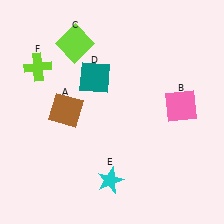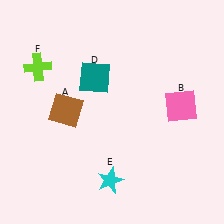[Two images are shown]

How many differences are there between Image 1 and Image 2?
There is 1 difference between the two images.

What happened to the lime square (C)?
The lime square (C) was removed in Image 2. It was in the top-left area of Image 1.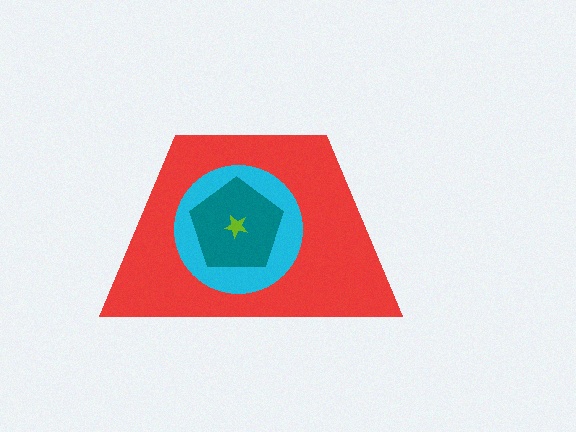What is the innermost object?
The lime star.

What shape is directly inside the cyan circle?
The teal pentagon.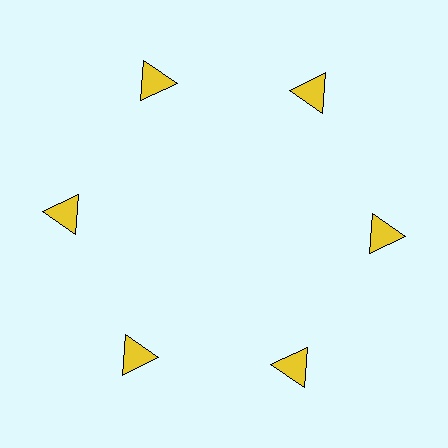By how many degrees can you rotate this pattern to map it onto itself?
The pattern maps onto itself every 60 degrees of rotation.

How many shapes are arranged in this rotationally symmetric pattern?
There are 6 shapes, arranged in 6 groups of 1.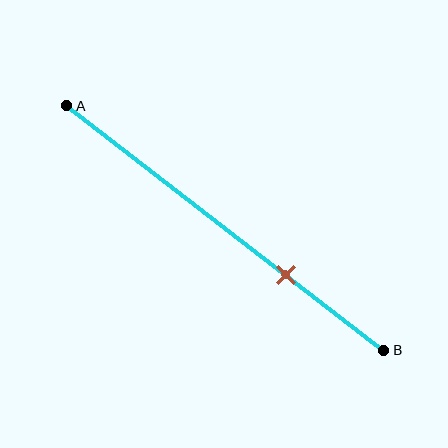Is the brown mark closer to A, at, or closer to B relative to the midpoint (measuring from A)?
The brown mark is closer to point B than the midpoint of segment AB.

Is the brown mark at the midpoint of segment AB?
No, the mark is at about 70% from A, not at the 50% midpoint.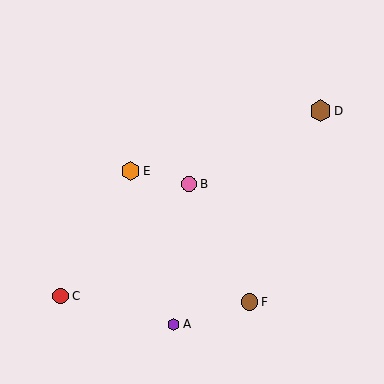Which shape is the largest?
The brown hexagon (labeled D) is the largest.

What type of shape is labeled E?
Shape E is an orange hexagon.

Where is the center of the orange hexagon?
The center of the orange hexagon is at (130, 171).